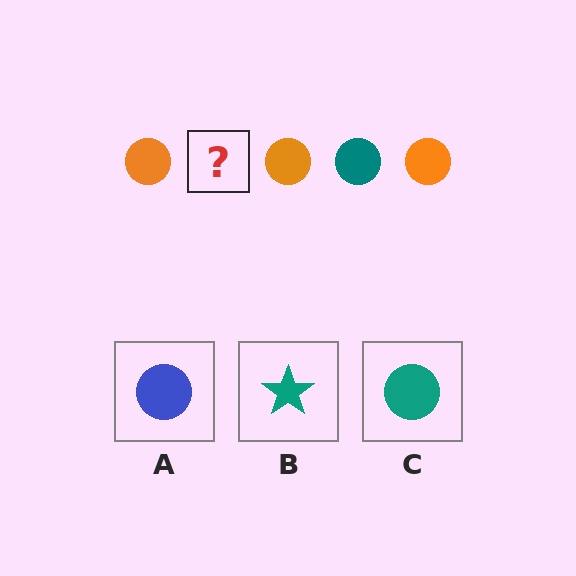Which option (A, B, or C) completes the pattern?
C.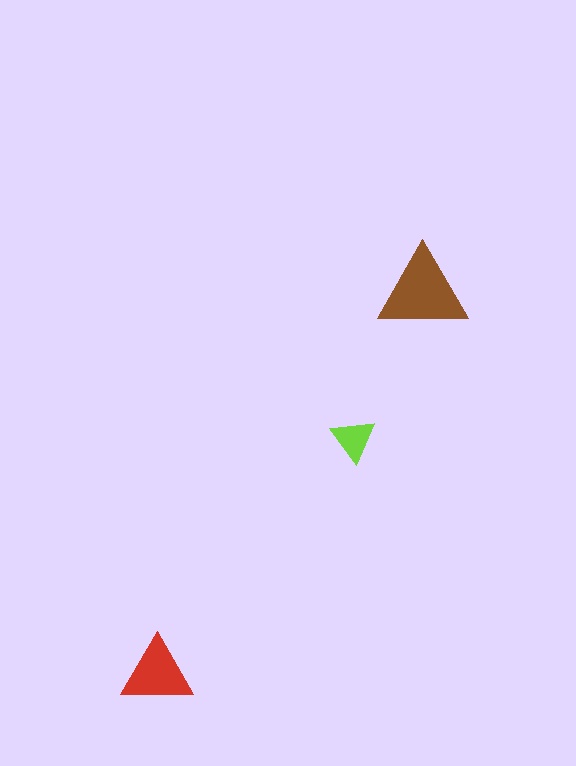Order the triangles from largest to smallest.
the brown one, the red one, the lime one.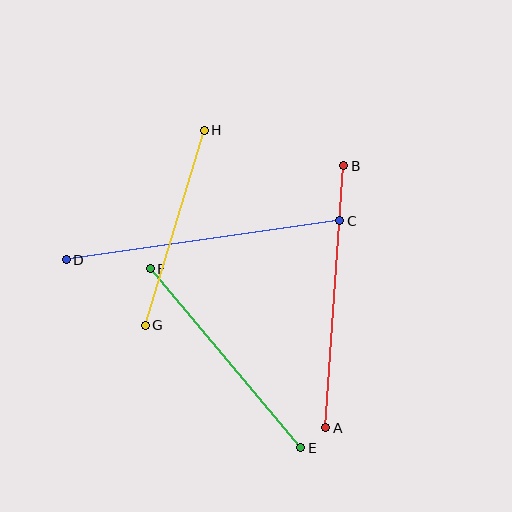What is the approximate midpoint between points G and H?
The midpoint is at approximately (175, 228) pixels.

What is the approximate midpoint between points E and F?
The midpoint is at approximately (226, 358) pixels.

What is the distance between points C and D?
The distance is approximately 277 pixels.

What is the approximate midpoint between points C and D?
The midpoint is at approximately (203, 240) pixels.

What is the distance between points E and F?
The distance is approximately 234 pixels.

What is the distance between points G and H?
The distance is approximately 204 pixels.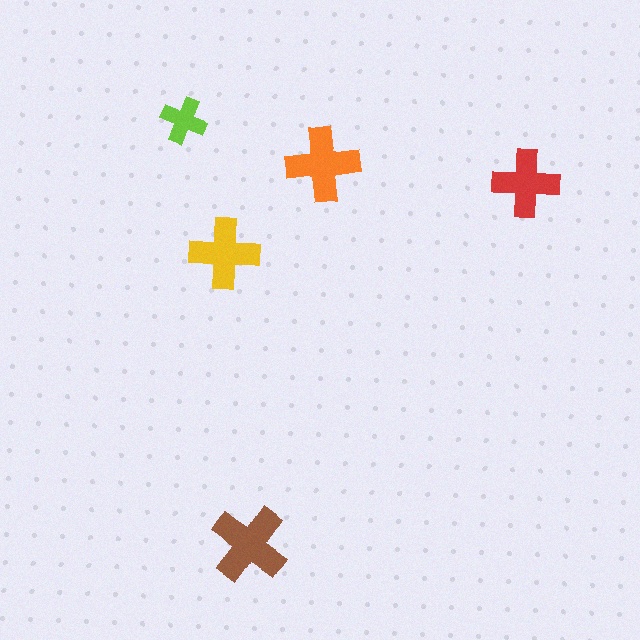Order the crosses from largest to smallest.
the brown one, the orange one, the yellow one, the red one, the lime one.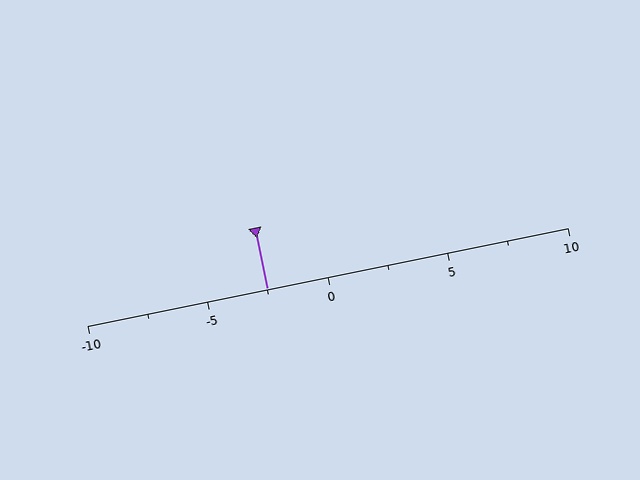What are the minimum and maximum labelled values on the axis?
The axis runs from -10 to 10.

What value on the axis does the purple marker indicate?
The marker indicates approximately -2.5.